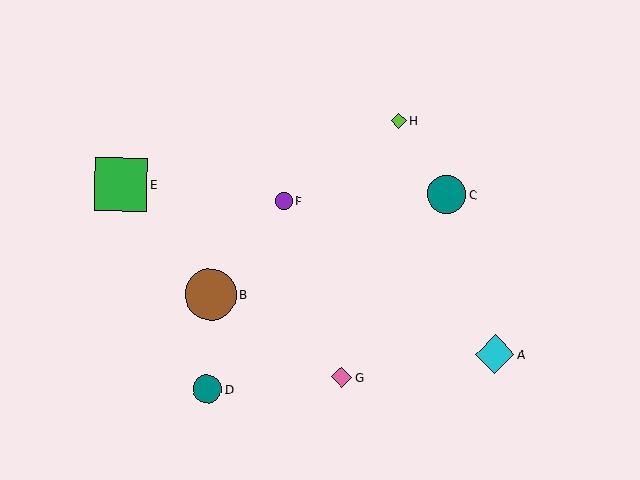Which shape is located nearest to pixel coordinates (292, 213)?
The purple circle (labeled F) at (283, 202) is nearest to that location.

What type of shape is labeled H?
Shape H is a lime diamond.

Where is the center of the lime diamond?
The center of the lime diamond is at (398, 120).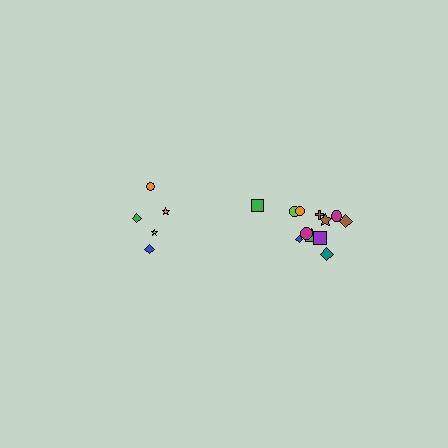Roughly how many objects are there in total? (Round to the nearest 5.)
Roughly 15 objects in total.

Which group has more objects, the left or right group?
The right group.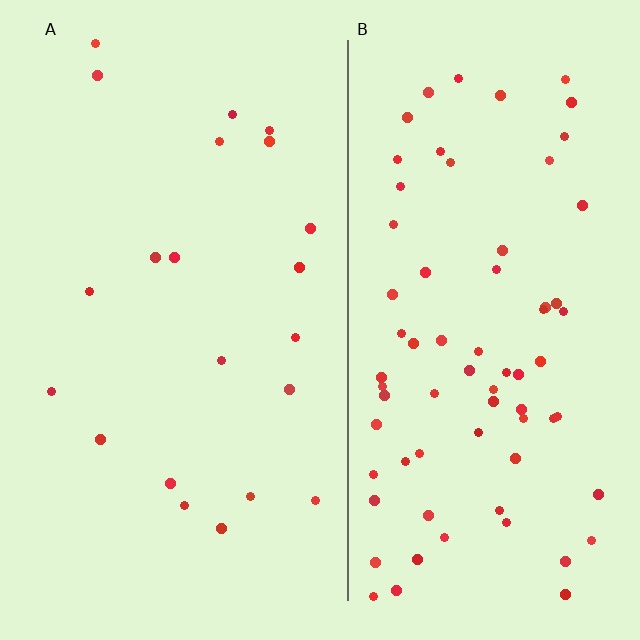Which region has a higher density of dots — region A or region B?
B (the right).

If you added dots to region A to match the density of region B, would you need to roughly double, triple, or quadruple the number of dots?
Approximately triple.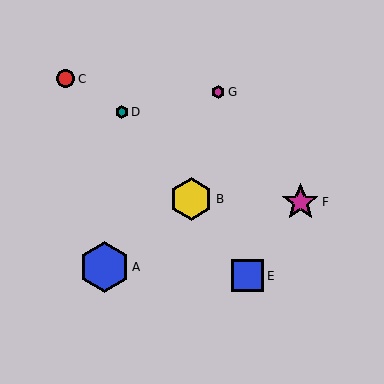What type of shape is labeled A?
Shape A is a blue hexagon.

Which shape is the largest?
The blue hexagon (labeled A) is the largest.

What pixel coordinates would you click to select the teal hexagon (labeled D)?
Click at (122, 112) to select the teal hexagon D.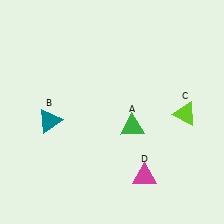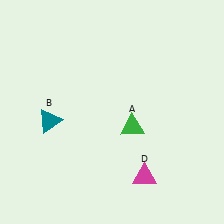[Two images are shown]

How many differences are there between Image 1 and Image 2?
There is 1 difference between the two images.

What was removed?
The lime triangle (C) was removed in Image 2.